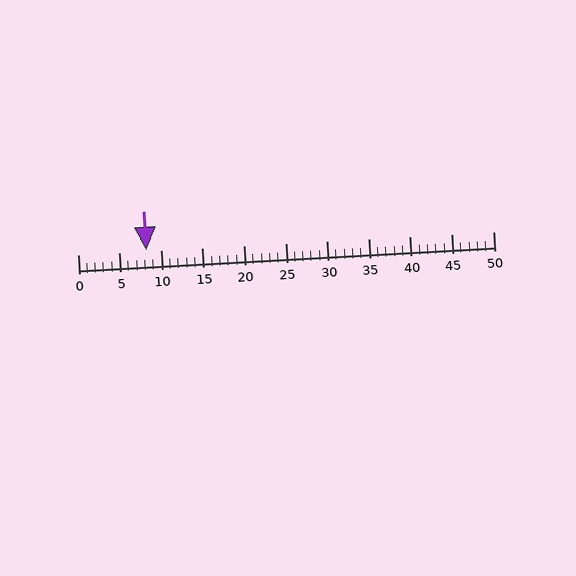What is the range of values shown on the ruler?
The ruler shows values from 0 to 50.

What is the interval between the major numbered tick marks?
The major tick marks are spaced 5 units apart.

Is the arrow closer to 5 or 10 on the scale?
The arrow is closer to 10.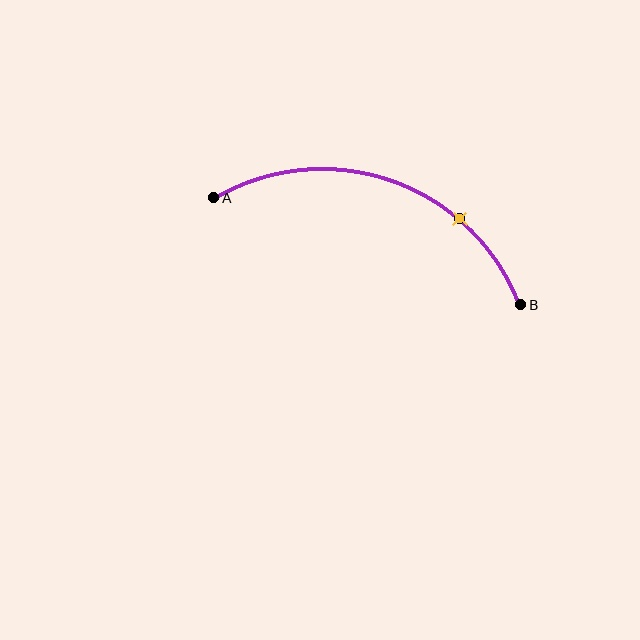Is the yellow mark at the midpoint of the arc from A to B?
No. The yellow mark lies on the arc but is closer to endpoint B. The arc midpoint would be at the point on the curve equidistant along the arc from both A and B.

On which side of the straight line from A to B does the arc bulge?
The arc bulges above the straight line connecting A and B.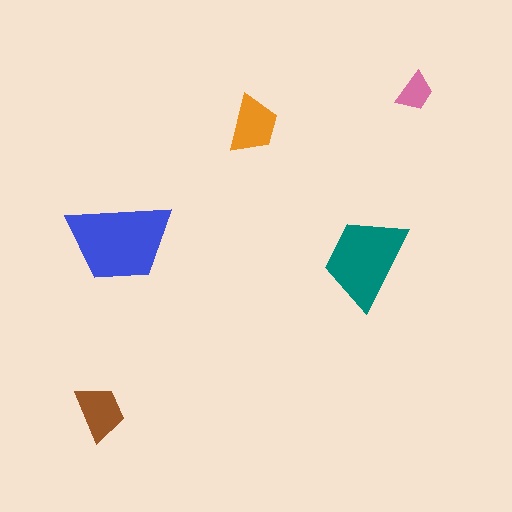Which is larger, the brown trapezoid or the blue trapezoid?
The blue one.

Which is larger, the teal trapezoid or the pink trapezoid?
The teal one.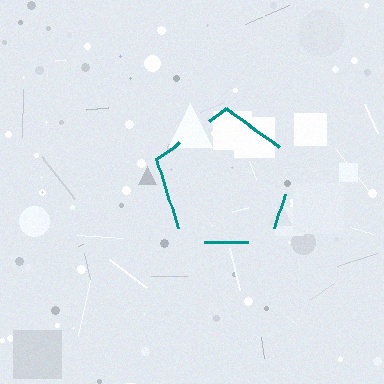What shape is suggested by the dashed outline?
The dashed outline suggests a pentagon.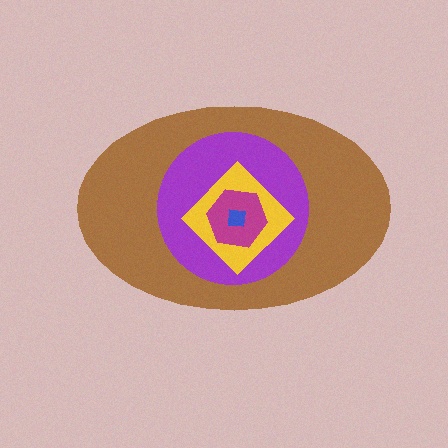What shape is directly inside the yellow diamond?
The magenta hexagon.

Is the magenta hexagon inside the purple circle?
Yes.